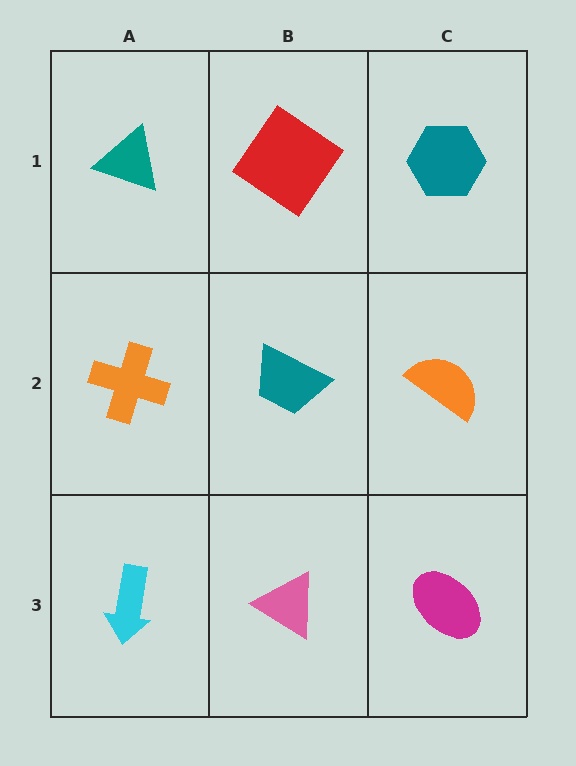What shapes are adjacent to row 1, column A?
An orange cross (row 2, column A), a red diamond (row 1, column B).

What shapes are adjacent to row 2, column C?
A teal hexagon (row 1, column C), a magenta ellipse (row 3, column C), a teal trapezoid (row 2, column B).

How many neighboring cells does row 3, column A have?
2.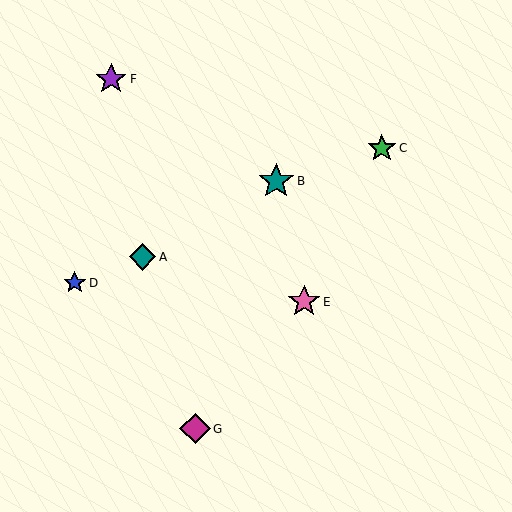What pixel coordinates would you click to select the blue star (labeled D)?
Click at (75, 283) to select the blue star D.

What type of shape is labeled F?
Shape F is a purple star.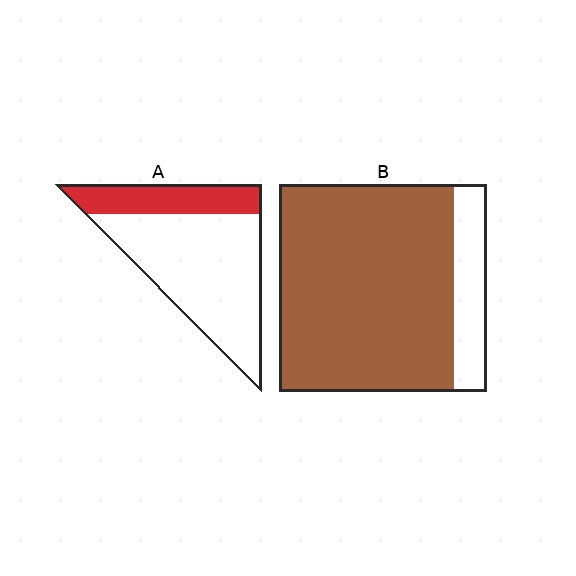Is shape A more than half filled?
No.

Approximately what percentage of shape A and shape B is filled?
A is approximately 25% and B is approximately 85%.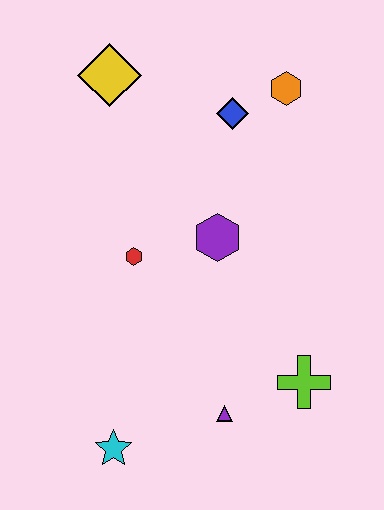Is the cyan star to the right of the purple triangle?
No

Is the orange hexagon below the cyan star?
No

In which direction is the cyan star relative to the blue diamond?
The cyan star is below the blue diamond.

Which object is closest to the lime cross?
The purple triangle is closest to the lime cross.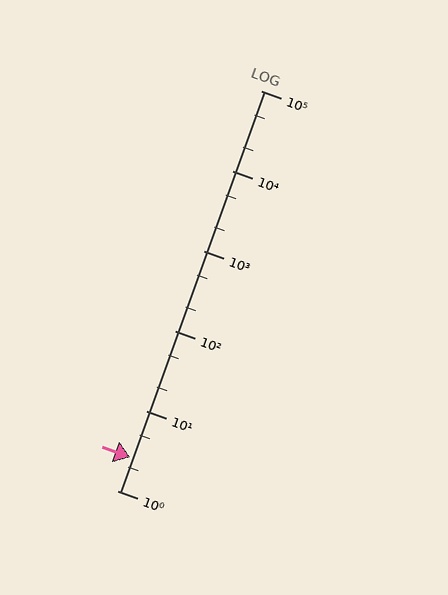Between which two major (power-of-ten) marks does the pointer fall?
The pointer is between 1 and 10.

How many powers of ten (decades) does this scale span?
The scale spans 5 decades, from 1 to 100000.